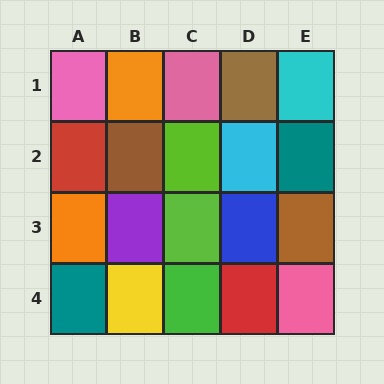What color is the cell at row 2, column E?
Teal.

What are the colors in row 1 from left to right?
Pink, orange, pink, brown, cyan.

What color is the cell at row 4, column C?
Green.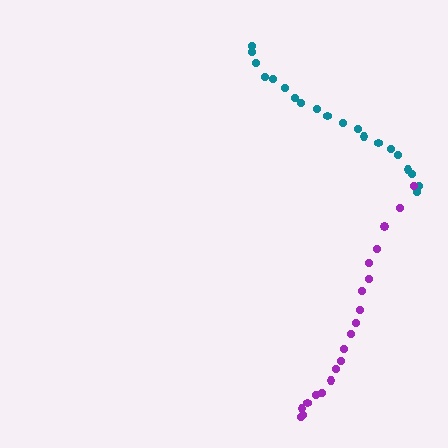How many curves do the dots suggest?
There are 2 distinct paths.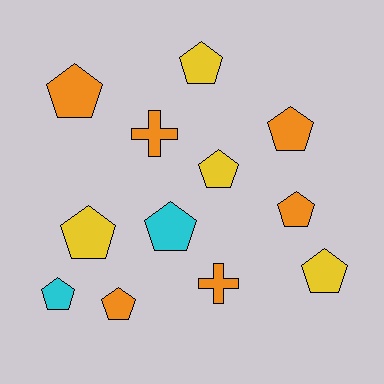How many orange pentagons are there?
There are 4 orange pentagons.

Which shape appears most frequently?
Pentagon, with 10 objects.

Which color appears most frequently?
Orange, with 6 objects.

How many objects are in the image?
There are 12 objects.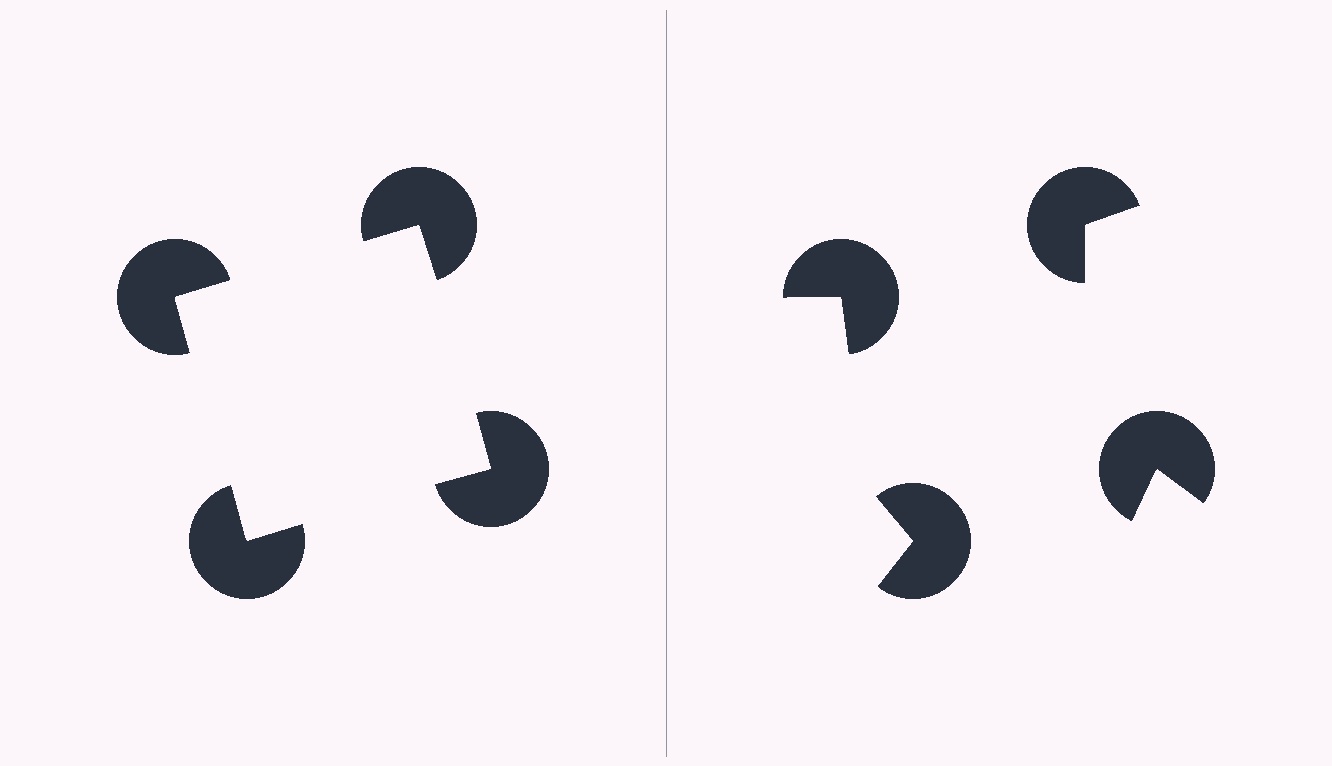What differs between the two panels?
The pac-man discs are positioned identically on both sides; only the wedge orientations differ. On the left they align to a square; on the right they are misaligned.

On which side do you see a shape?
An illusory square appears on the left side. On the right side the wedge cuts are rotated, so no coherent shape forms.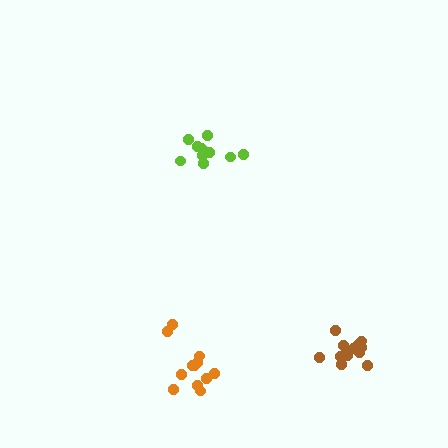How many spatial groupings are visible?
There are 3 spatial groupings.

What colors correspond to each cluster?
The clusters are colored: lime, brown, orange.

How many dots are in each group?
Group 1: 10 dots, Group 2: 13 dots, Group 3: 12 dots (35 total).